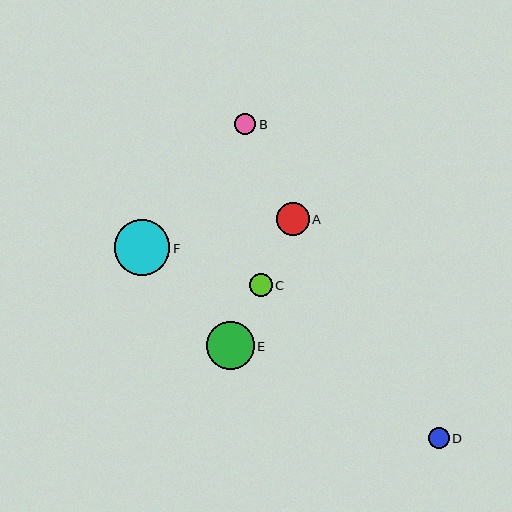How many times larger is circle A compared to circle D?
Circle A is approximately 1.6 times the size of circle D.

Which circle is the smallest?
Circle D is the smallest with a size of approximately 21 pixels.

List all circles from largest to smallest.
From largest to smallest: F, E, A, C, B, D.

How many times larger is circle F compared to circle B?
Circle F is approximately 2.6 times the size of circle B.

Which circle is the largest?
Circle F is the largest with a size of approximately 56 pixels.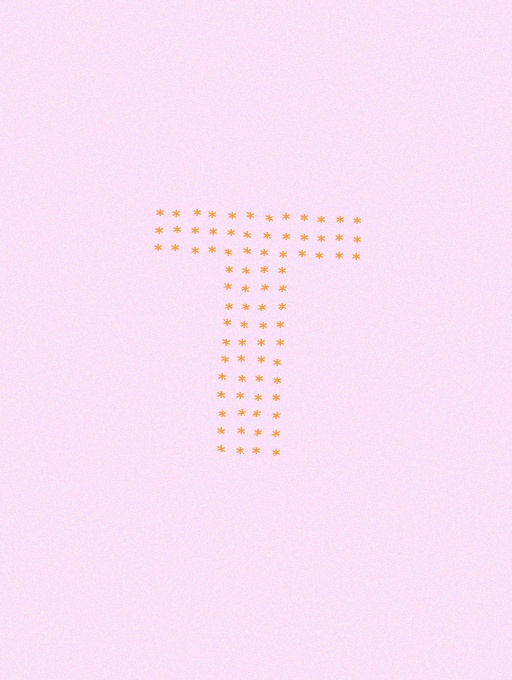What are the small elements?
The small elements are asterisks.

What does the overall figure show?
The overall figure shows the letter T.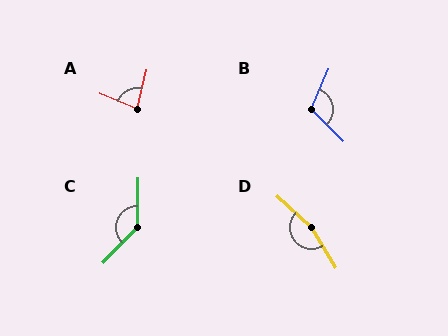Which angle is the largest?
D, at approximately 164 degrees.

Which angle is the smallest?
A, at approximately 81 degrees.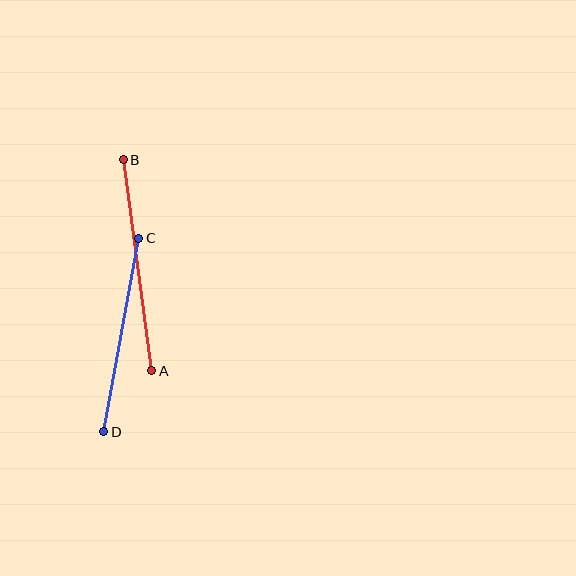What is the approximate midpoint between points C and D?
The midpoint is at approximately (121, 335) pixels.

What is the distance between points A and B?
The distance is approximately 213 pixels.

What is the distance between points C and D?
The distance is approximately 196 pixels.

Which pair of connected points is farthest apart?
Points A and B are farthest apart.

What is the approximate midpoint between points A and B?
The midpoint is at approximately (137, 265) pixels.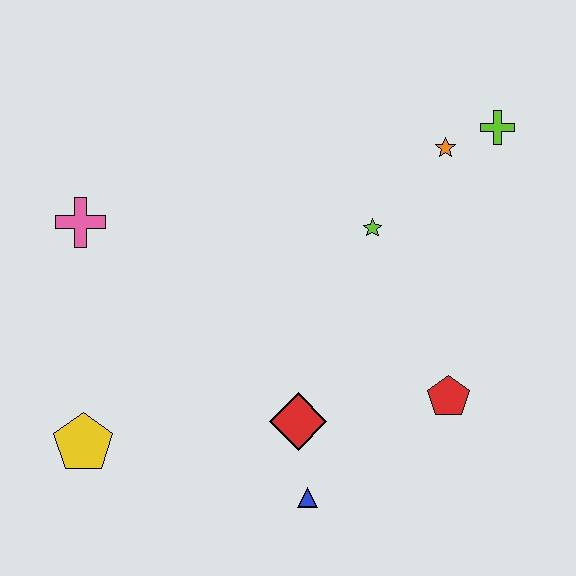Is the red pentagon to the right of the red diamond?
Yes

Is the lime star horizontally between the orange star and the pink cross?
Yes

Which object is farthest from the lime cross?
The yellow pentagon is farthest from the lime cross.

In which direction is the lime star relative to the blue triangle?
The lime star is above the blue triangle.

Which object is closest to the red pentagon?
The red diamond is closest to the red pentagon.